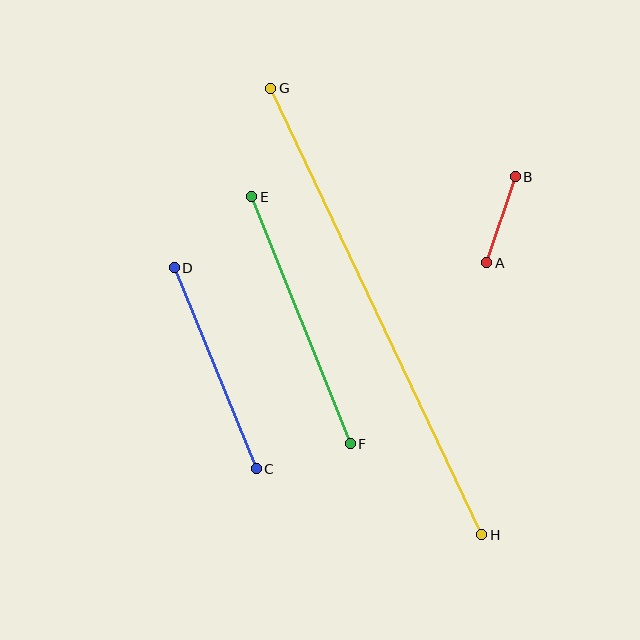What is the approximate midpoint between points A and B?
The midpoint is at approximately (501, 220) pixels.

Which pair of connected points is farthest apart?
Points G and H are farthest apart.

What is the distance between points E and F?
The distance is approximately 266 pixels.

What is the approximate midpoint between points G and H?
The midpoint is at approximately (376, 312) pixels.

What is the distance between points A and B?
The distance is approximately 91 pixels.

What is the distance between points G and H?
The distance is approximately 494 pixels.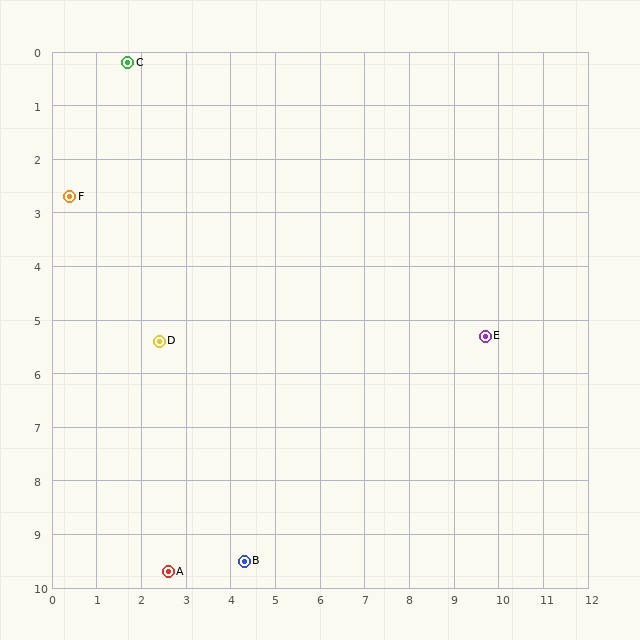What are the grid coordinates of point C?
Point C is at approximately (1.7, 0.2).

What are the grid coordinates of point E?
Point E is at approximately (9.7, 5.3).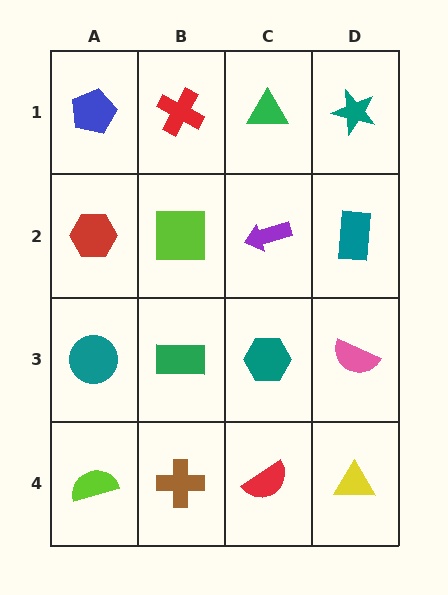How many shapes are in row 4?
4 shapes.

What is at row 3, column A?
A teal circle.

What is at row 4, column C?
A red semicircle.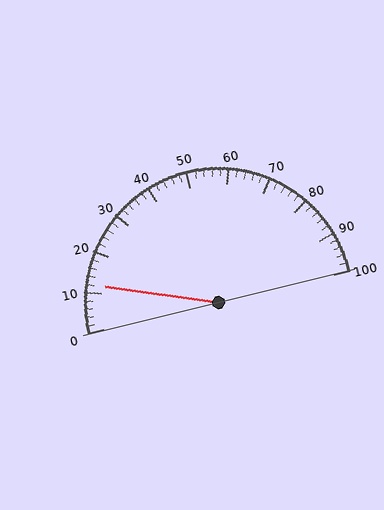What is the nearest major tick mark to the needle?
The nearest major tick mark is 10.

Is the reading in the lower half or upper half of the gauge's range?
The reading is in the lower half of the range (0 to 100).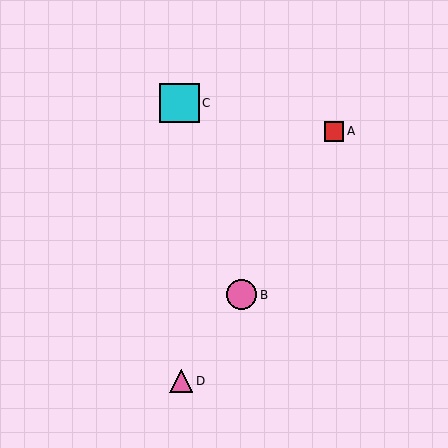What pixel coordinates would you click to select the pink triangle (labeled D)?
Click at (181, 381) to select the pink triangle D.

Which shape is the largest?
The cyan square (labeled C) is the largest.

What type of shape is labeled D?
Shape D is a pink triangle.